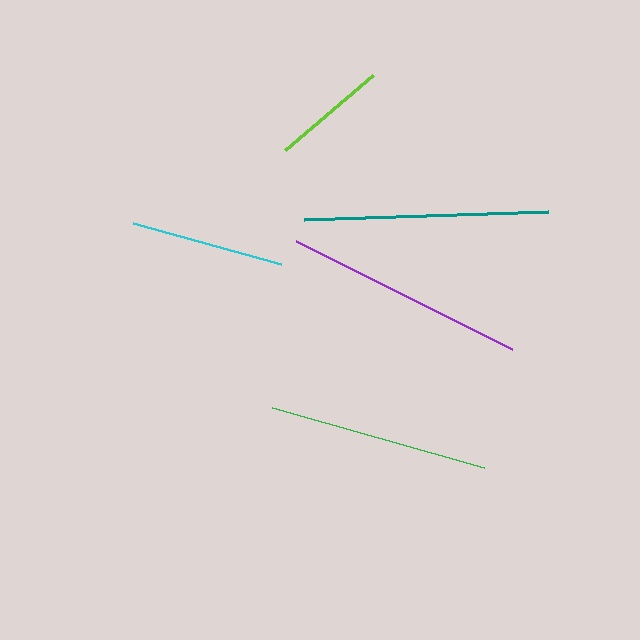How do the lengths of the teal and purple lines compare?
The teal and purple lines are approximately the same length.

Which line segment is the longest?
The teal line is the longest at approximately 244 pixels.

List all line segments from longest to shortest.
From longest to shortest: teal, purple, green, cyan, lime.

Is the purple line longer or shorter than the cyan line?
The purple line is longer than the cyan line.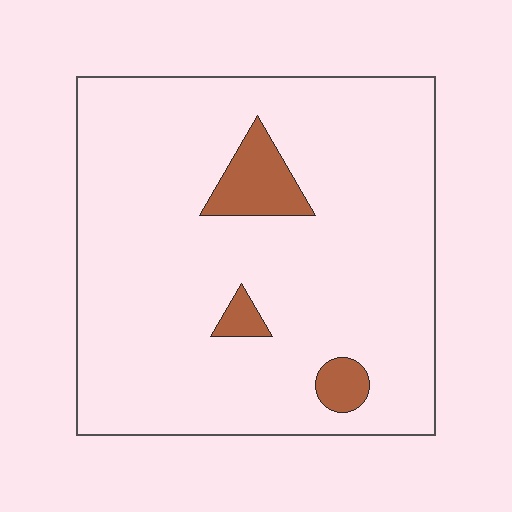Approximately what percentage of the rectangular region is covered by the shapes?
Approximately 10%.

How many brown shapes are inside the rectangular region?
3.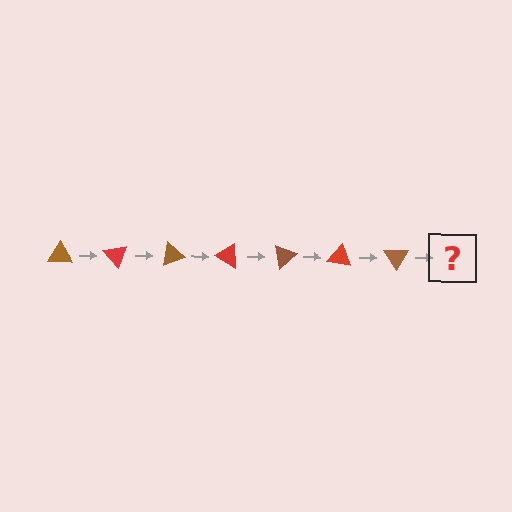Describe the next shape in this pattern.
It should be a red triangle, rotated 350 degrees from the start.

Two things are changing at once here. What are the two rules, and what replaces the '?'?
The two rules are that it rotates 50 degrees each step and the color cycles through brown and red. The '?' should be a red triangle, rotated 350 degrees from the start.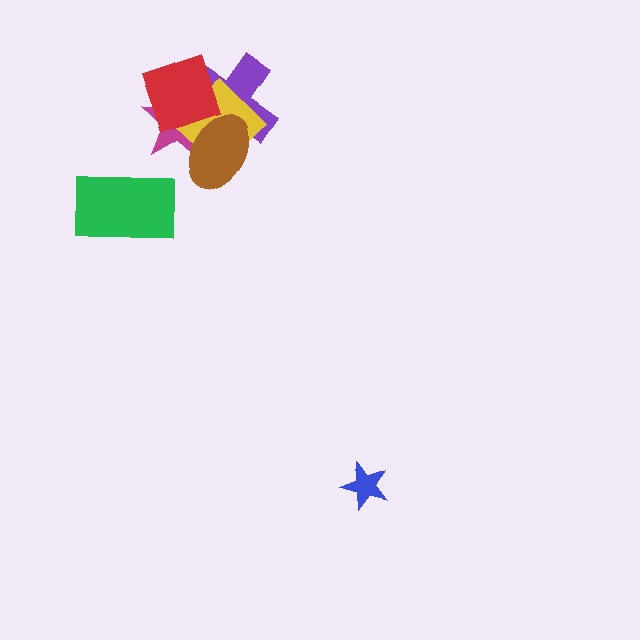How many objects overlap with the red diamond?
4 objects overlap with the red diamond.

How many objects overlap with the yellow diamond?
4 objects overlap with the yellow diamond.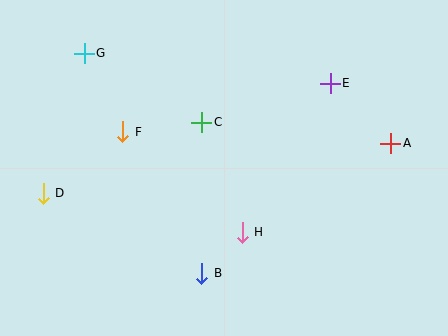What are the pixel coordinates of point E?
Point E is at (330, 83).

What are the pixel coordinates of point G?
Point G is at (84, 53).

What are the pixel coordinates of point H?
Point H is at (242, 232).